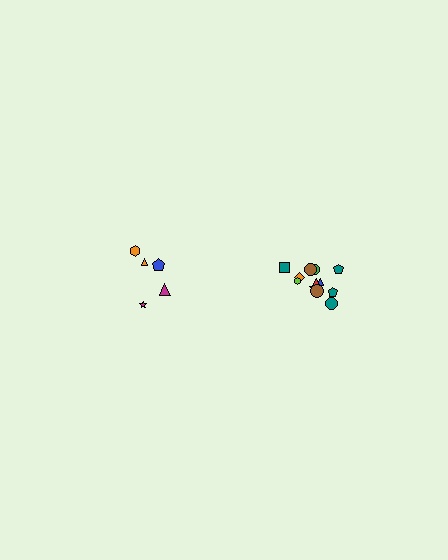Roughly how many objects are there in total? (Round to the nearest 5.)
Roughly 15 objects in total.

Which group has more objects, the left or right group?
The right group.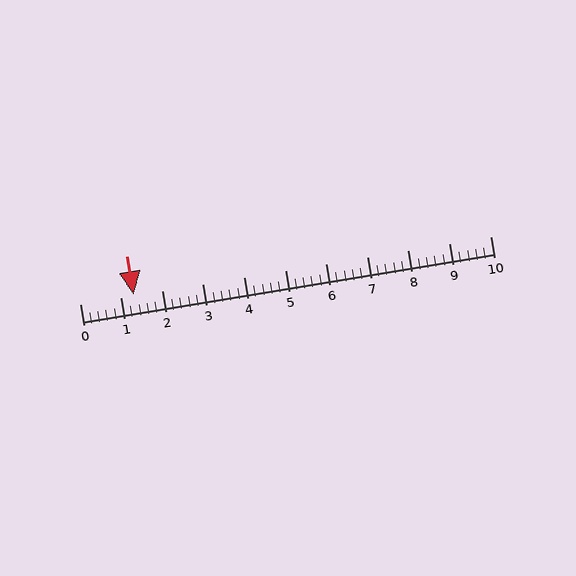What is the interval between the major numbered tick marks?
The major tick marks are spaced 1 units apart.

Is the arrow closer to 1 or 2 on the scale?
The arrow is closer to 1.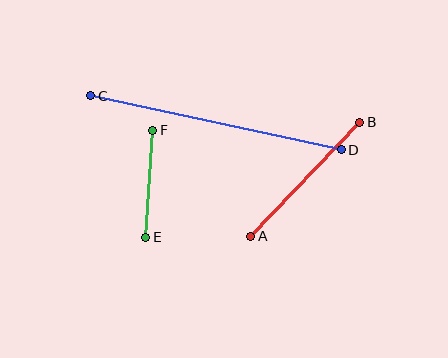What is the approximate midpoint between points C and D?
The midpoint is at approximately (216, 123) pixels.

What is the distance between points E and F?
The distance is approximately 107 pixels.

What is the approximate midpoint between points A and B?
The midpoint is at approximately (305, 179) pixels.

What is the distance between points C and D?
The distance is approximately 256 pixels.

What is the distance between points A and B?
The distance is approximately 157 pixels.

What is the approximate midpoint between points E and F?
The midpoint is at approximately (149, 184) pixels.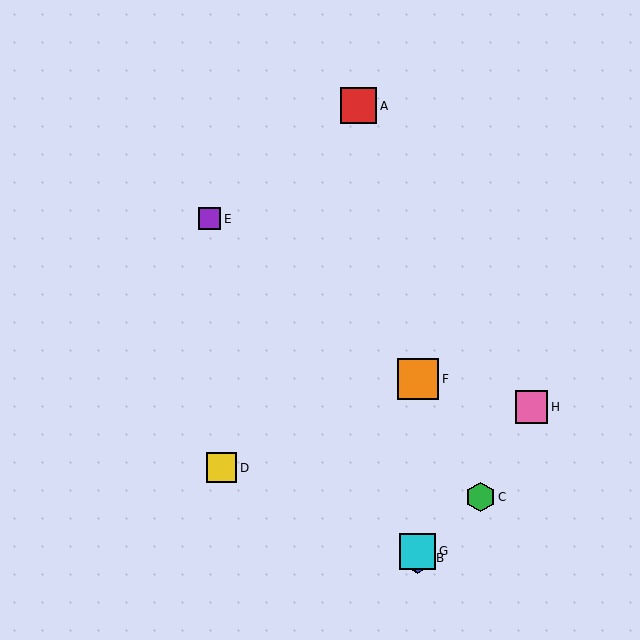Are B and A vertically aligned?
No, B is at x≈418 and A is at x≈359.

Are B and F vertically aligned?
Yes, both are at x≈418.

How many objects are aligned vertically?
3 objects (B, F, G) are aligned vertically.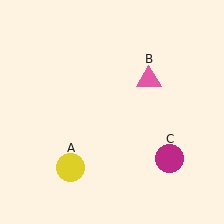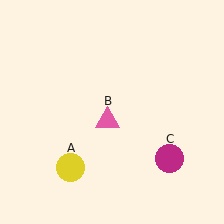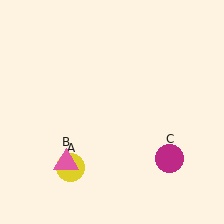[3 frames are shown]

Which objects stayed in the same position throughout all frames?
Yellow circle (object A) and magenta circle (object C) remained stationary.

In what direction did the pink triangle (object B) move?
The pink triangle (object B) moved down and to the left.